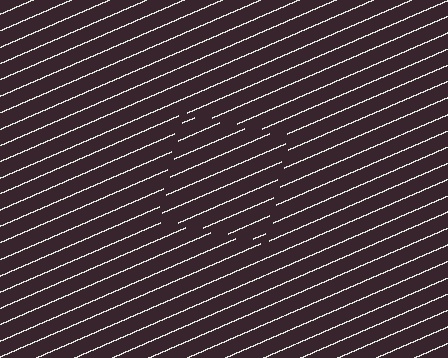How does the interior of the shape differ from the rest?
The interior of the shape contains the same grating, shifted by half a period — the contour is defined by the phase discontinuity where line-ends from the inner and outer gratings abut.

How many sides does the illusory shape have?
4 sides — the line-ends trace a square.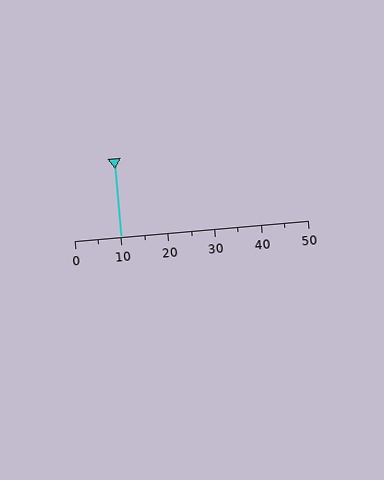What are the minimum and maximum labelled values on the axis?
The axis runs from 0 to 50.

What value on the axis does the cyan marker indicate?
The marker indicates approximately 10.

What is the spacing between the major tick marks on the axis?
The major ticks are spaced 10 apart.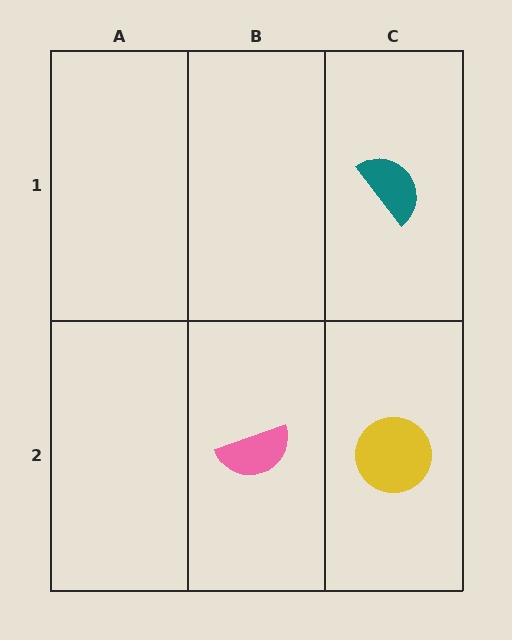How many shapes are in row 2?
2 shapes.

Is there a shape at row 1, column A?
No, that cell is empty.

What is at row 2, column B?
A pink semicircle.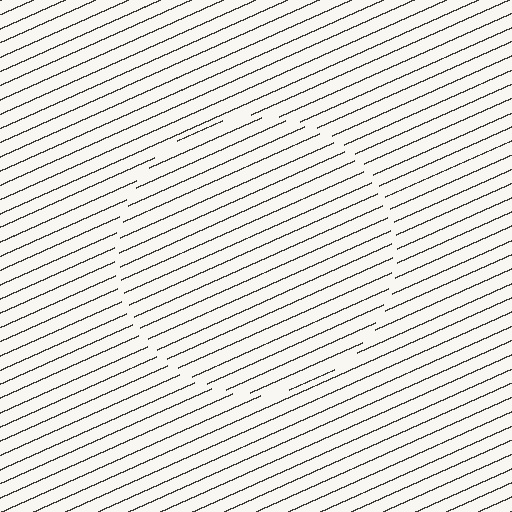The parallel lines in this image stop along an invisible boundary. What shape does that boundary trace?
An illusory circle. The interior of the shape contains the same grating, shifted by half a period — the contour is defined by the phase discontinuity where line-ends from the inner and outer gratings abut.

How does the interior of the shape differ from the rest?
The interior of the shape contains the same grating, shifted by half a period — the contour is defined by the phase discontinuity where line-ends from the inner and outer gratings abut.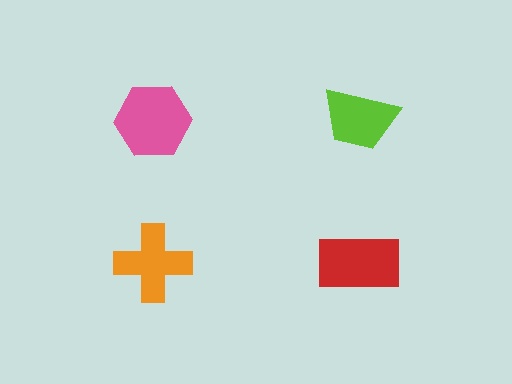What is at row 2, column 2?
A red rectangle.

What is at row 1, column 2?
A lime trapezoid.